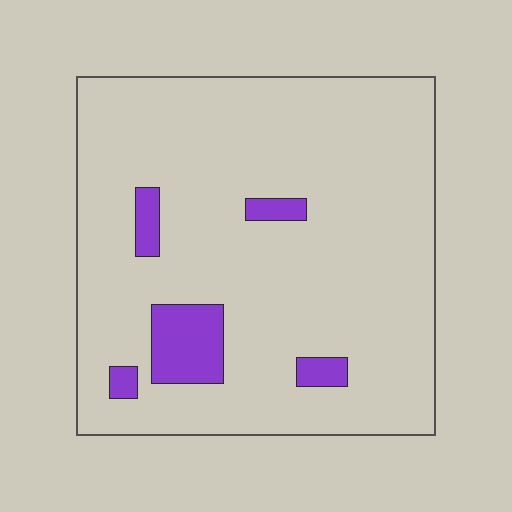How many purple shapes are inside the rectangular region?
5.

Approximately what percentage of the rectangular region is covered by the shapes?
Approximately 10%.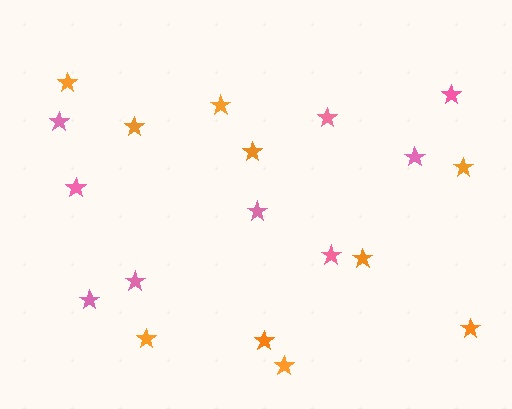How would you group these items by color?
There are 2 groups: one group of pink stars (9) and one group of orange stars (10).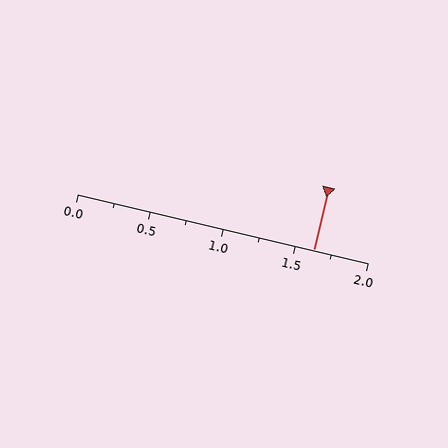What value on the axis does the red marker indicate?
The marker indicates approximately 1.62.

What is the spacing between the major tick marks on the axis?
The major ticks are spaced 0.5 apart.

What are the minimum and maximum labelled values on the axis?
The axis runs from 0.0 to 2.0.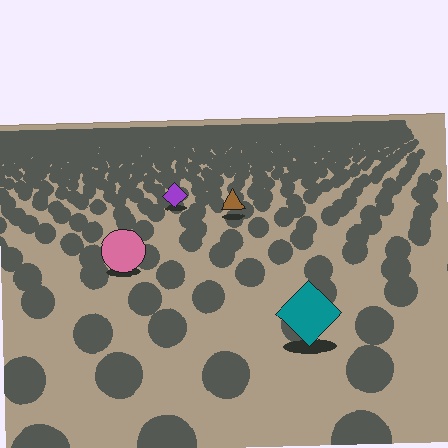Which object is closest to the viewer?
The teal diamond is closest. The texture marks near it are larger and more spread out.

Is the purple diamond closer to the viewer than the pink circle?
No. The pink circle is closer — you can tell from the texture gradient: the ground texture is coarser near it.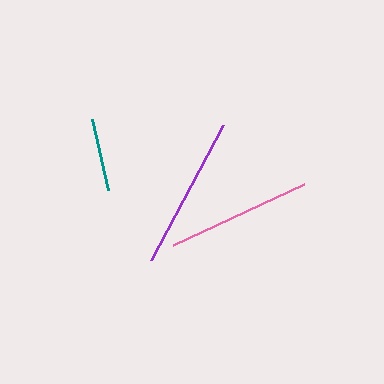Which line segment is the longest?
The purple line is the longest at approximately 153 pixels.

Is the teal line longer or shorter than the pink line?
The pink line is longer than the teal line.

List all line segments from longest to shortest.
From longest to shortest: purple, pink, teal.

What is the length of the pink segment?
The pink segment is approximately 145 pixels long.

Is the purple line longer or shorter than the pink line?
The purple line is longer than the pink line.